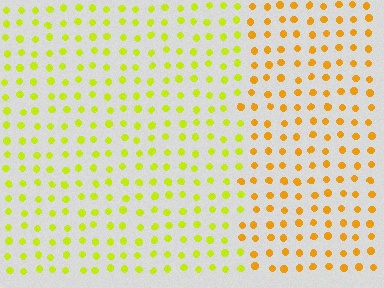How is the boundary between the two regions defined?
The boundary is defined purely by a slight shift in hue (about 34 degrees). Spacing, size, and orientation are identical on both sides.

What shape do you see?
I see a rectangle.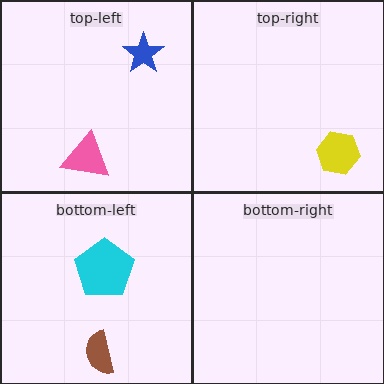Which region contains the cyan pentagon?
The bottom-left region.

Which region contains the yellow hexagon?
The top-right region.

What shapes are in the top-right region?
The yellow hexagon.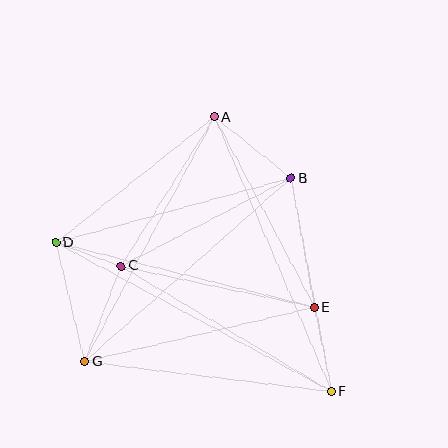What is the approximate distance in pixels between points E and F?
The distance between E and F is approximately 86 pixels.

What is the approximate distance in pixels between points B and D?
The distance between B and D is approximately 244 pixels.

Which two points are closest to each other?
Points C and D are closest to each other.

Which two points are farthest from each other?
Points D and F are farthest from each other.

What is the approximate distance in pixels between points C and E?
The distance between C and E is approximately 197 pixels.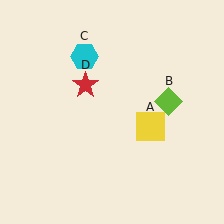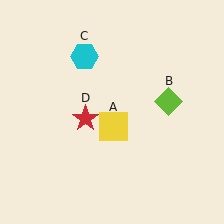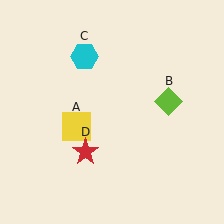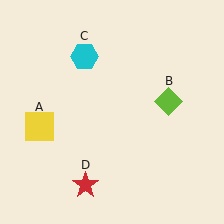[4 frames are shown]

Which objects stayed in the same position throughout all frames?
Lime diamond (object B) and cyan hexagon (object C) remained stationary.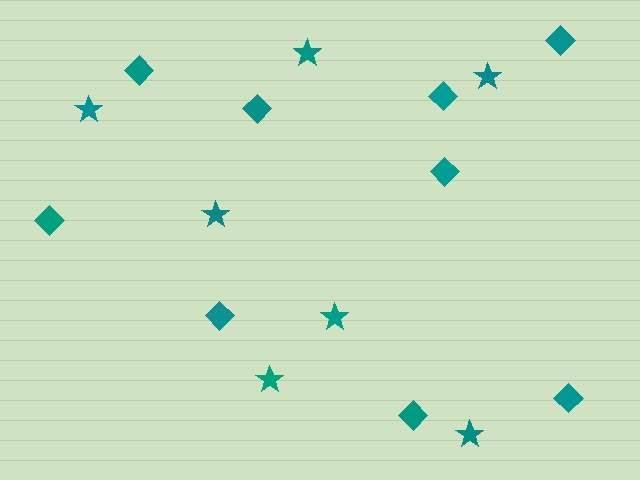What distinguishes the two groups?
There are 2 groups: one group of diamonds (9) and one group of stars (7).